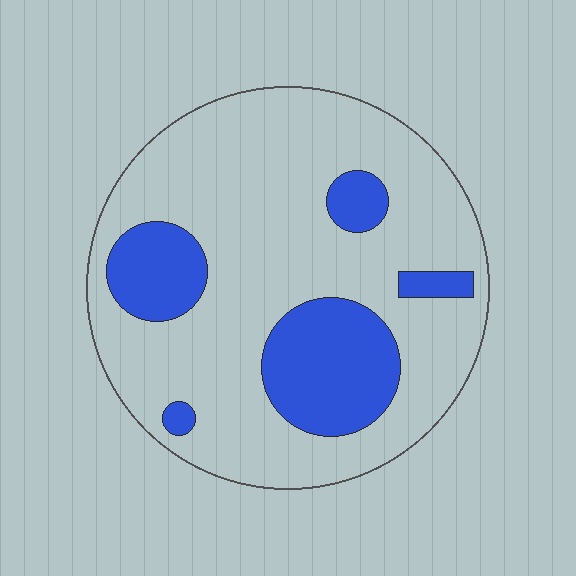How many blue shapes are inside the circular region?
5.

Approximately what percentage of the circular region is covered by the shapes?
Approximately 25%.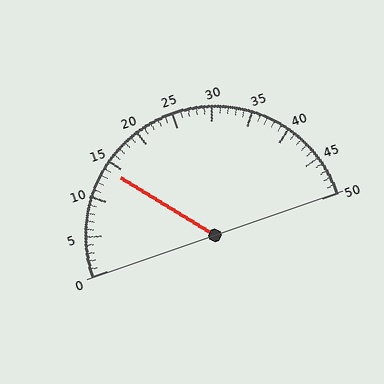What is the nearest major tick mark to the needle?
The nearest major tick mark is 15.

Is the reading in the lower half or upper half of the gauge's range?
The reading is in the lower half of the range (0 to 50).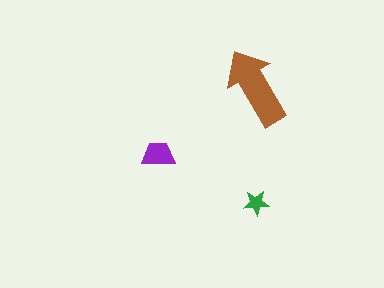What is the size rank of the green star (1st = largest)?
3rd.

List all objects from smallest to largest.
The green star, the purple trapezoid, the brown arrow.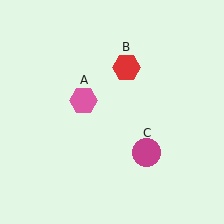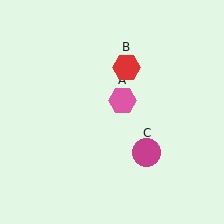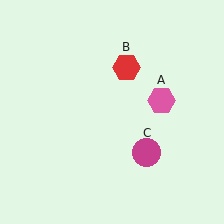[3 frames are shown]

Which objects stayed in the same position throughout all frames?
Red hexagon (object B) and magenta circle (object C) remained stationary.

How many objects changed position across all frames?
1 object changed position: pink hexagon (object A).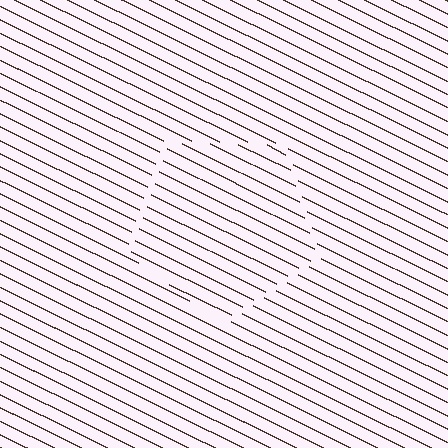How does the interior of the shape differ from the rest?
The interior of the shape contains the same grating, shifted by half a period — the contour is defined by the phase discontinuity where line-ends from the inner and outer gratings abut.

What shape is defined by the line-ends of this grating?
An illusory pentagon. The interior of the shape contains the same grating, shifted by half a period — the contour is defined by the phase discontinuity where line-ends from the inner and outer gratings abut.